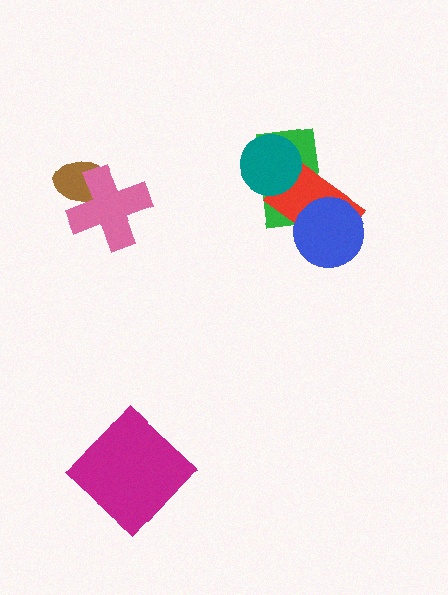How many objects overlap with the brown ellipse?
1 object overlaps with the brown ellipse.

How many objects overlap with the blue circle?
2 objects overlap with the blue circle.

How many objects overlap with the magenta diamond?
0 objects overlap with the magenta diamond.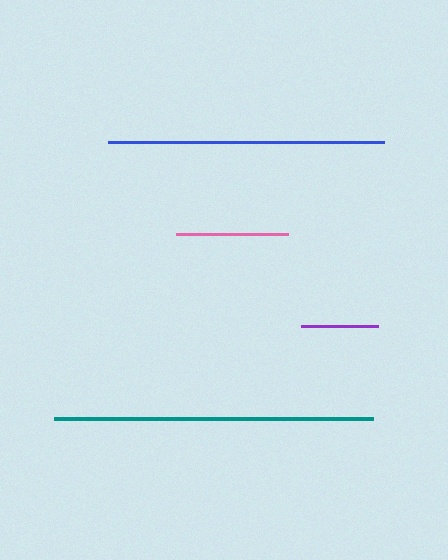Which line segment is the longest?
The teal line is the longest at approximately 318 pixels.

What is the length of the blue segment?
The blue segment is approximately 276 pixels long.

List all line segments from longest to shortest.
From longest to shortest: teal, blue, pink, purple.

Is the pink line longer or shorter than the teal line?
The teal line is longer than the pink line.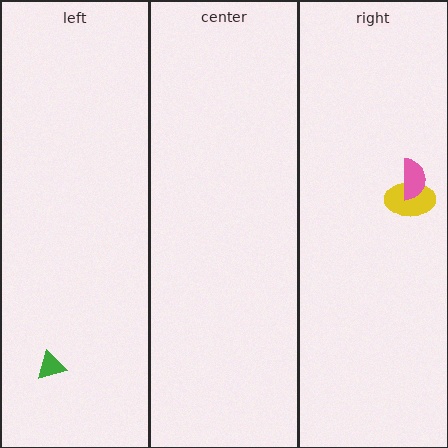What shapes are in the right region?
The yellow ellipse, the pink semicircle.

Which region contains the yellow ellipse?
The right region.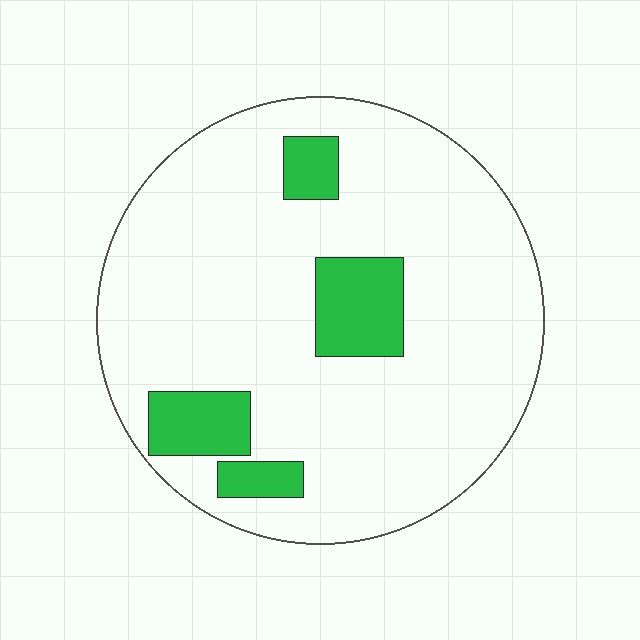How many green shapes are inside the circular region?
4.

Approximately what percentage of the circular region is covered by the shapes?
Approximately 15%.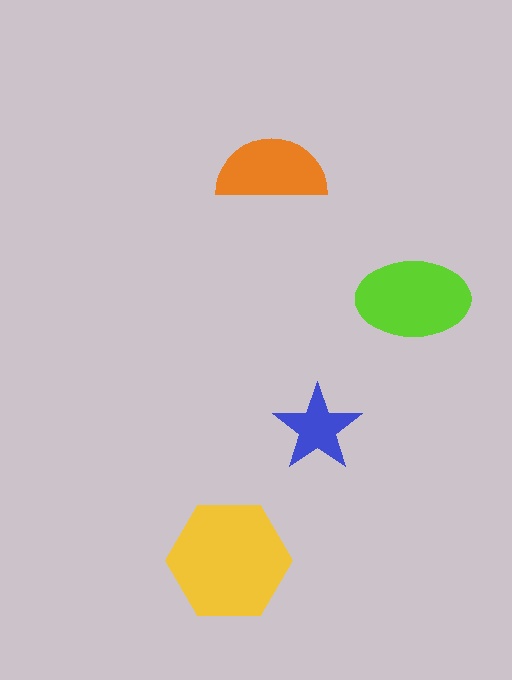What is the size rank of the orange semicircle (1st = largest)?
3rd.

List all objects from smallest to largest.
The blue star, the orange semicircle, the lime ellipse, the yellow hexagon.